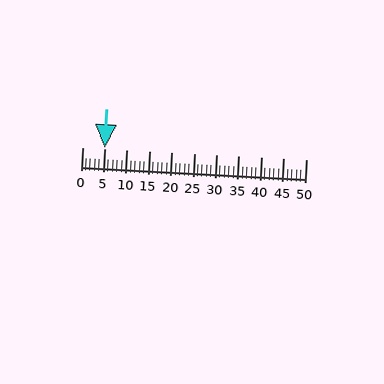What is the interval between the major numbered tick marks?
The major tick marks are spaced 5 units apart.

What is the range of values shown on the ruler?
The ruler shows values from 0 to 50.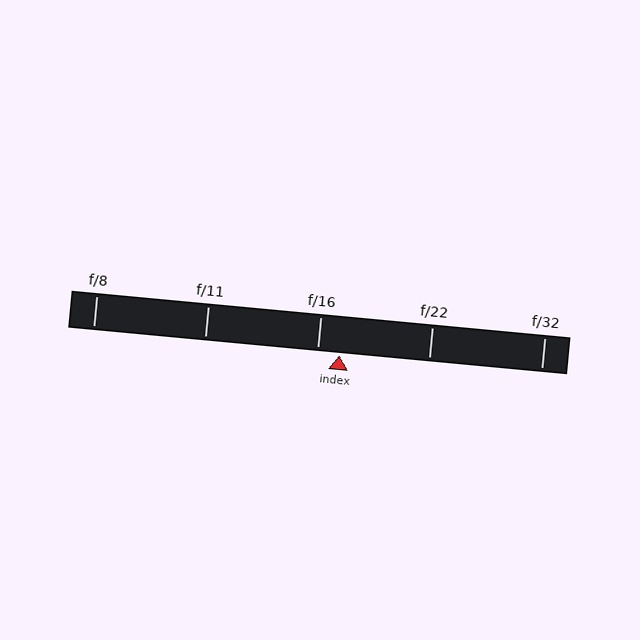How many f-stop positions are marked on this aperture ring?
There are 5 f-stop positions marked.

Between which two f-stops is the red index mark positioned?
The index mark is between f/16 and f/22.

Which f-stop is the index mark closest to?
The index mark is closest to f/16.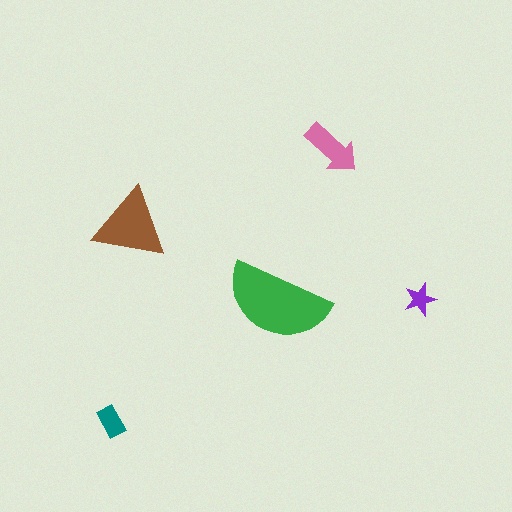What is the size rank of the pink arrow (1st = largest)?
3rd.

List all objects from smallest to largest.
The purple star, the teal rectangle, the pink arrow, the brown triangle, the green semicircle.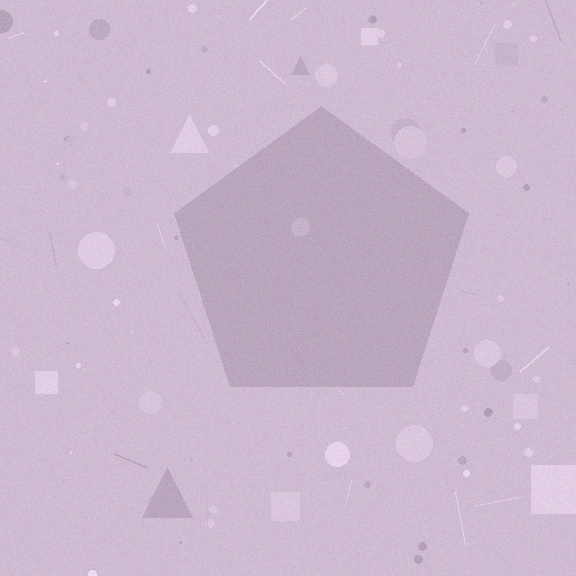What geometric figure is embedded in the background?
A pentagon is embedded in the background.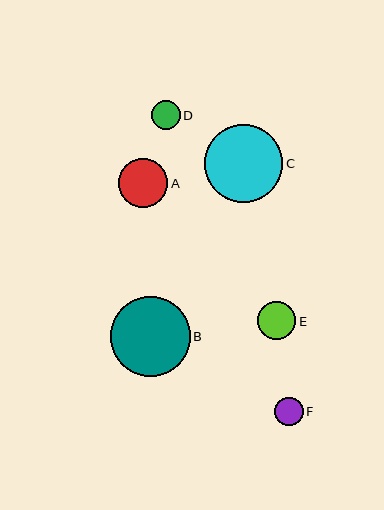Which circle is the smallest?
Circle F is the smallest with a size of approximately 28 pixels.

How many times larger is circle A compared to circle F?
Circle A is approximately 1.7 times the size of circle F.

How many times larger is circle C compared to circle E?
Circle C is approximately 2.0 times the size of circle E.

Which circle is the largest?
Circle B is the largest with a size of approximately 80 pixels.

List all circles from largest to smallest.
From largest to smallest: B, C, A, E, D, F.